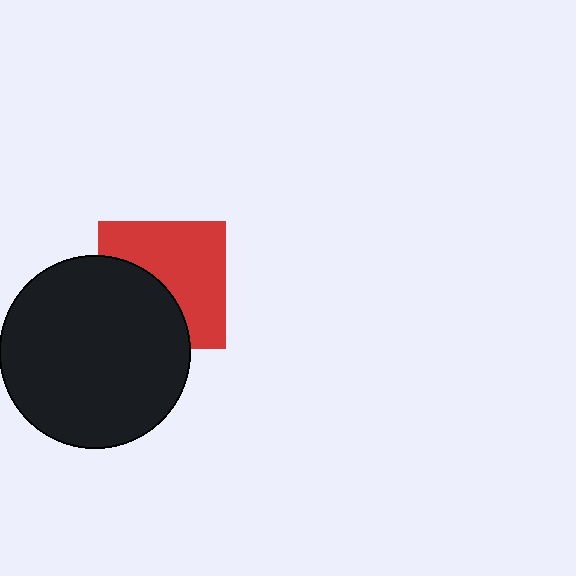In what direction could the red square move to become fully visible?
The red square could move toward the upper-right. That would shift it out from behind the black circle entirely.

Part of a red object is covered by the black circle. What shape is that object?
It is a square.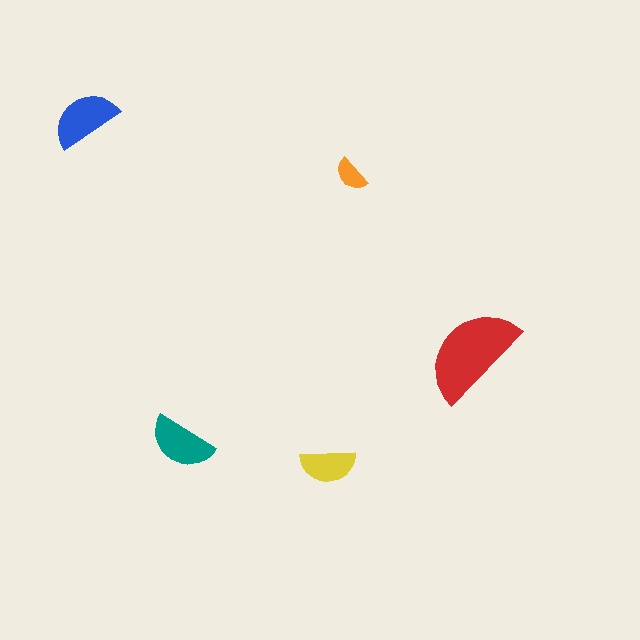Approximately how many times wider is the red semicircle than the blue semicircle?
About 1.5 times wider.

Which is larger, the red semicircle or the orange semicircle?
The red one.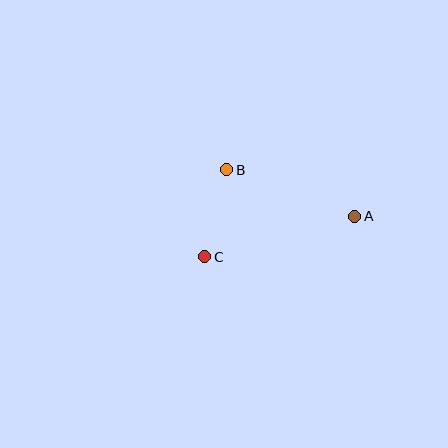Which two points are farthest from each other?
Points A and C are farthest from each other.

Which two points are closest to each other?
Points B and C are closest to each other.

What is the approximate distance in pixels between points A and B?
The distance between A and B is approximately 136 pixels.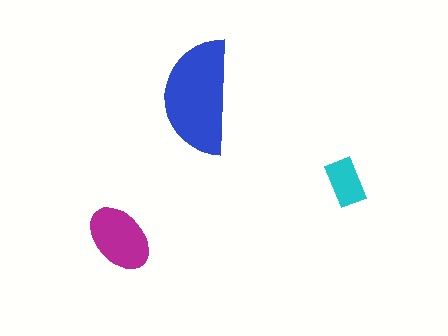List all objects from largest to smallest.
The blue semicircle, the magenta ellipse, the cyan rectangle.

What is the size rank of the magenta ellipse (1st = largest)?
2nd.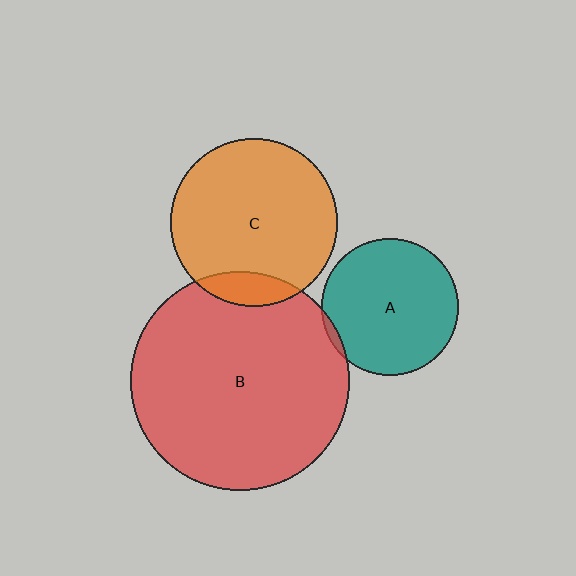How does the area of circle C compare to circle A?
Approximately 1.5 times.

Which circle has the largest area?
Circle B (red).